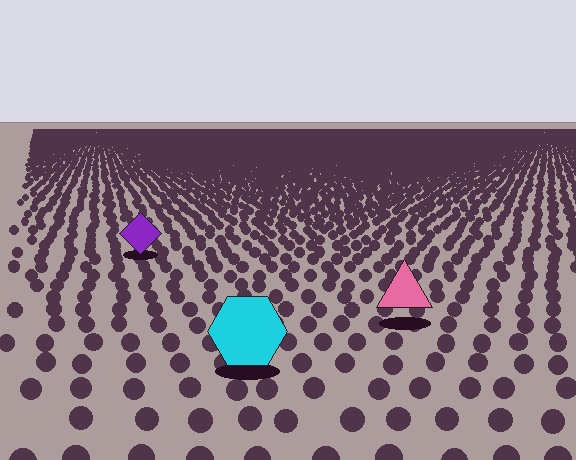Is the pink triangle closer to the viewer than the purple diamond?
Yes. The pink triangle is closer — you can tell from the texture gradient: the ground texture is coarser near it.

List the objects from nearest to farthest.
From nearest to farthest: the cyan hexagon, the pink triangle, the purple diamond.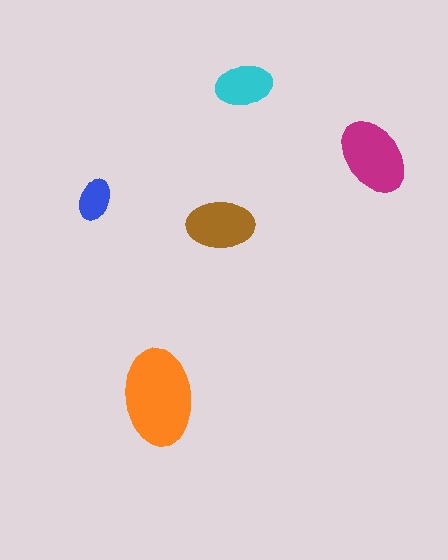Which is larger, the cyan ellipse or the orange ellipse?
The orange one.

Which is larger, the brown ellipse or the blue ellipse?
The brown one.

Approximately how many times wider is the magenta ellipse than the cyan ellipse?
About 1.5 times wider.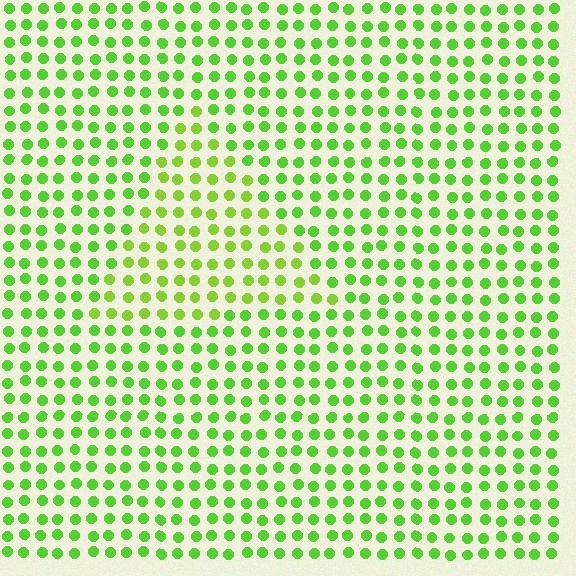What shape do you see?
I see a triangle.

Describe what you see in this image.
The image is filled with small lime elements in a uniform arrangement. A triangle-shaped region is visible where the elements are tinted to a slightly different hue, forming a subtle color boundary.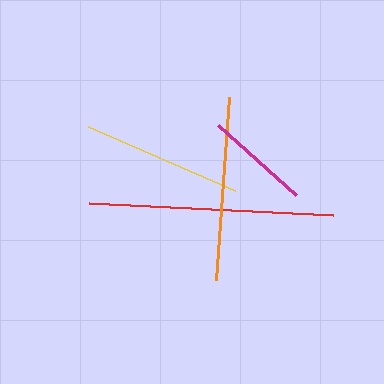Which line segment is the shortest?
The magenta line is the shortest at approximately 105 pixels.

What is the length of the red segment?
The red segment is approximately 244 pixels long.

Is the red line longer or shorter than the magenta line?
The red line is longer than the magenta line.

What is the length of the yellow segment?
The yellow segment is approximately 160 pixels long.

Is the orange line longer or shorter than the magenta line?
The orange line is longer than the magenta line.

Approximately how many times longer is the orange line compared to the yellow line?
The orange line is approximately 1.1 times the length of the yellow line.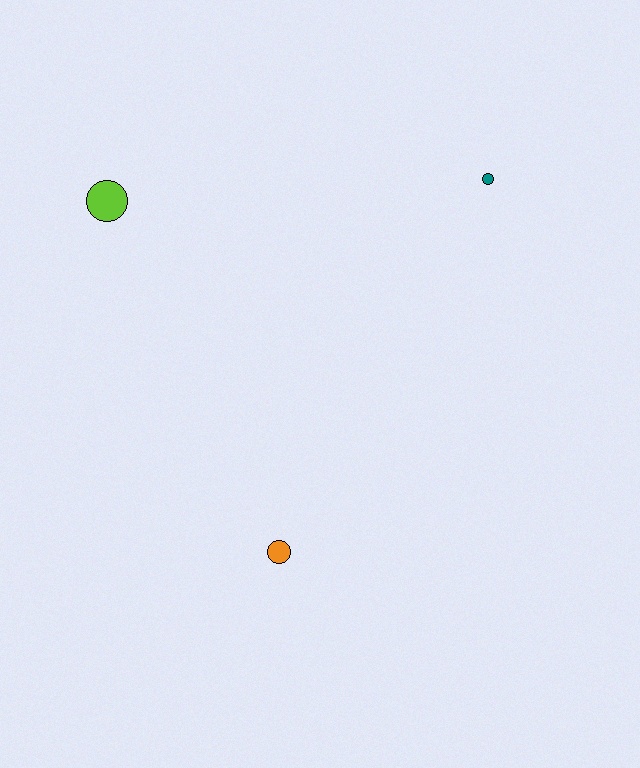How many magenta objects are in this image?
There are no magenta objects.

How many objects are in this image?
There are 3 objects.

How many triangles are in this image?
There are no triangles.